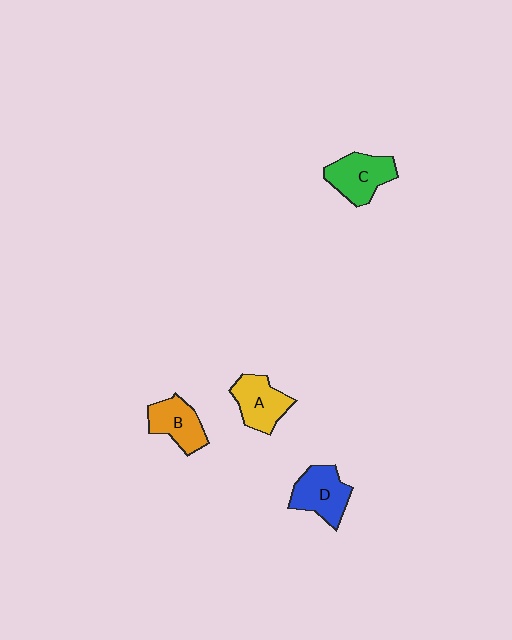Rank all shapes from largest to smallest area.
From largest to smallest: C (green), D (blue), A (yellow), B (orange).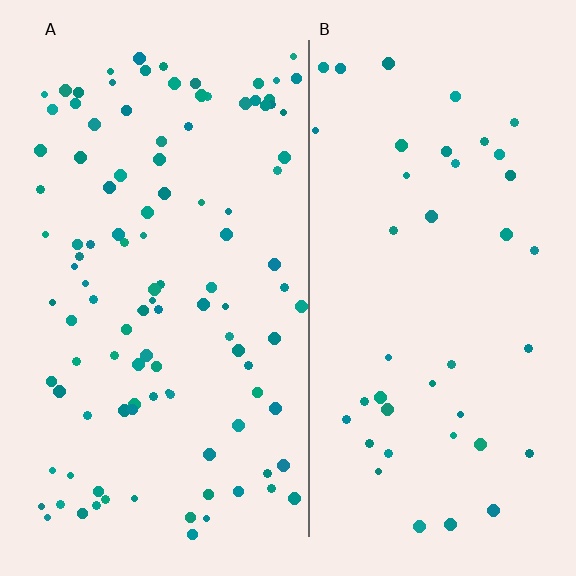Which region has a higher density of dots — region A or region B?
A (the left).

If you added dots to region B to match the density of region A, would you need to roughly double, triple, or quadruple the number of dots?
Approximately triple.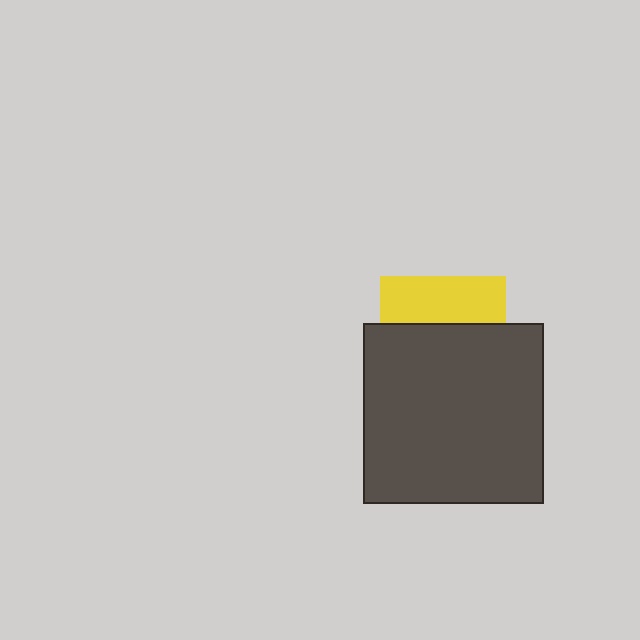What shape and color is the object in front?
The object in front is a dark gray square.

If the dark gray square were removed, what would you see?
You would see the complete yellow square.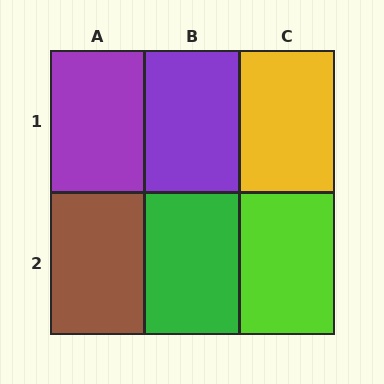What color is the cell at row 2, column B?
Green.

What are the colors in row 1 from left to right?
Purple, purple, yellow.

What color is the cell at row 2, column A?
Brown.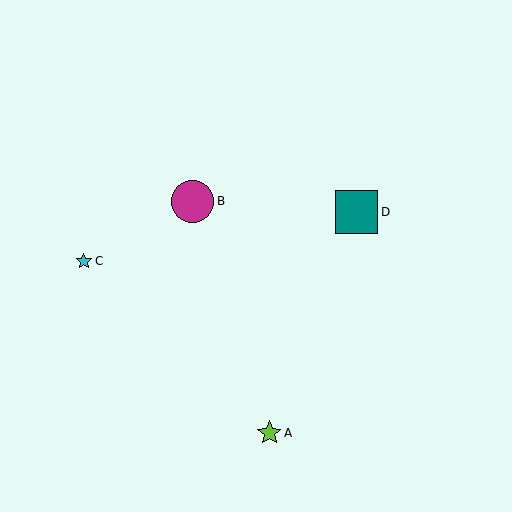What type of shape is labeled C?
Shape C is a cyan star.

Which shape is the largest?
The teal square (labeled D) is the largest.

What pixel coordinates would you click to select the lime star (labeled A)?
Click at (269, 433) to select the lime star A.